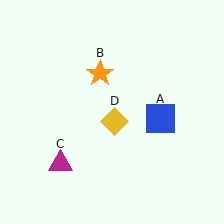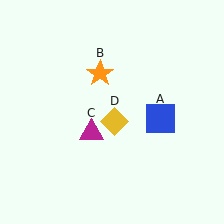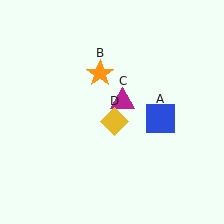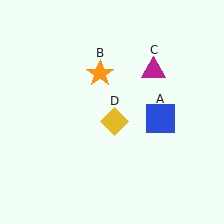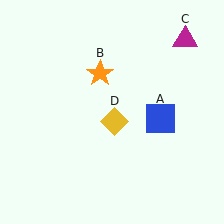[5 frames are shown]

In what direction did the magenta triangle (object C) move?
The magenta triangle (object C) moved up and to the right.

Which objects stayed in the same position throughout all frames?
Blue square (object A) and orange star (object B) and yellow diamond (object D) remained stationary.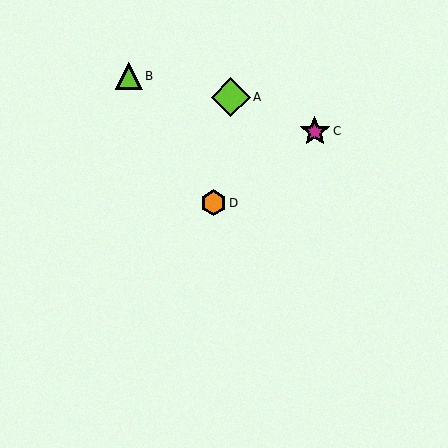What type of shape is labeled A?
Shape A is a lime diamond.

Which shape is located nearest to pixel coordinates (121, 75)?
The lime triangle (labeled B) at (129, 76) is nearest to that location.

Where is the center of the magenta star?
The center of the magenta star is at (315, 131).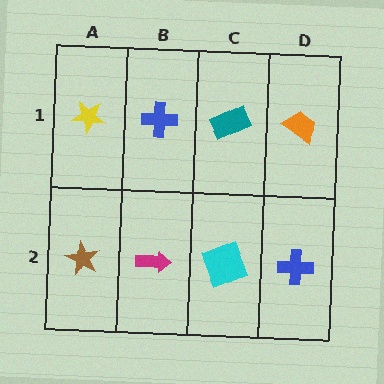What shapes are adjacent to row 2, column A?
A yellow star (row 1, column A), a magenta arrow (row 2, column B).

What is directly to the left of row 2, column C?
A magenta arrow.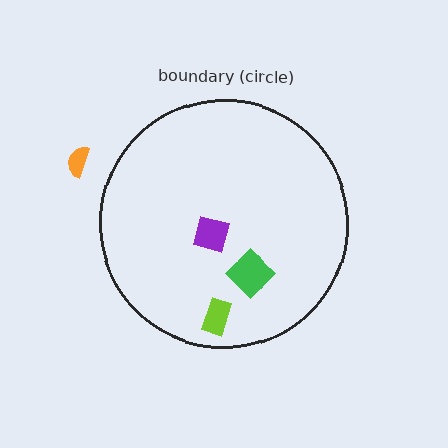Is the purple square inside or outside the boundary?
Inside.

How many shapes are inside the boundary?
3 inside, 1 outside.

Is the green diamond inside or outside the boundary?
Inside.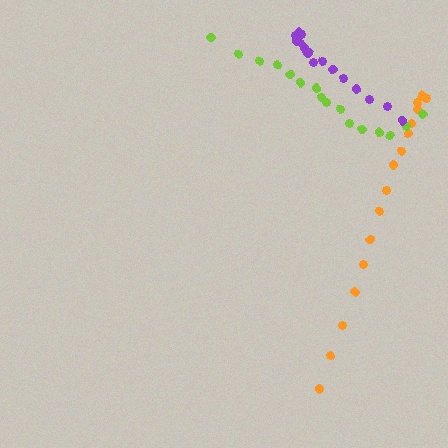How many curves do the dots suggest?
There are 3 distinct paths.